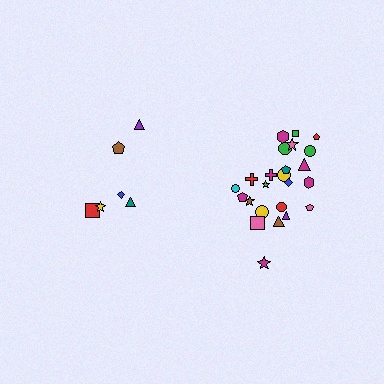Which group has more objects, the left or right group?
The right group.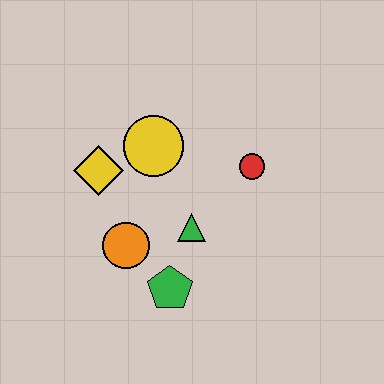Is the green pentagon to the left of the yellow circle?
No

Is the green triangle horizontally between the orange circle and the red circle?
Yes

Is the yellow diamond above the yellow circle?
No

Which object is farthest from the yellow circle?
The green pentagon is farthest from the yellow circle.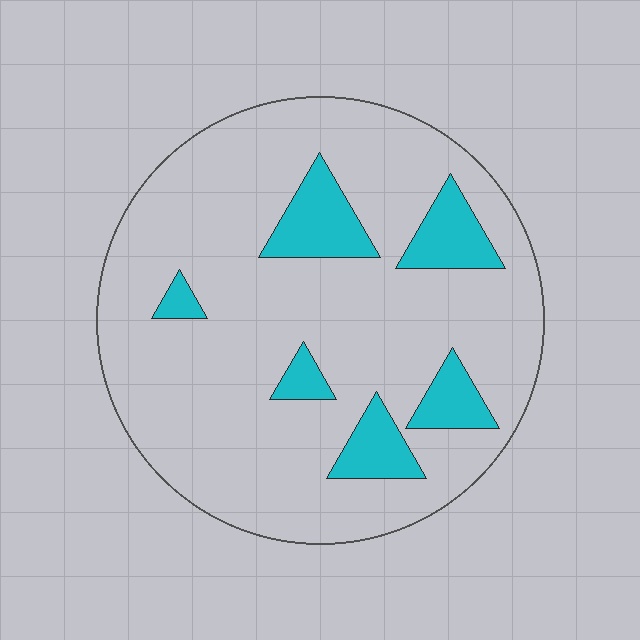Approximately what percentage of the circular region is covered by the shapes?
Approximately 15%.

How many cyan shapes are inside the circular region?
6.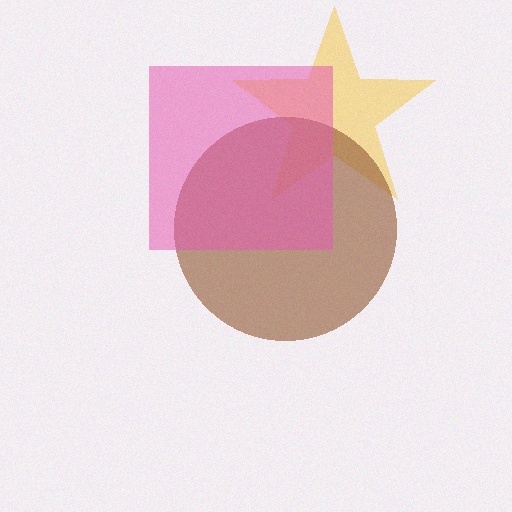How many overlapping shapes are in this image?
There are 3 overlapping shapes in the image.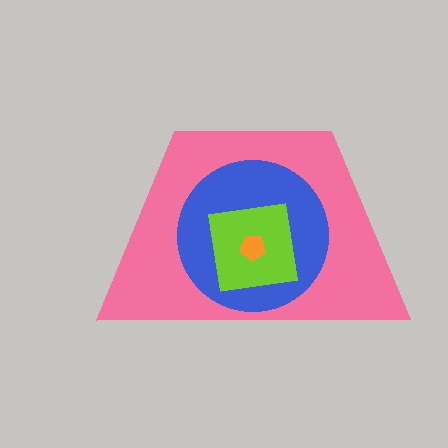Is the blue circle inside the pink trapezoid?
Yes.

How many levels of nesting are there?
4.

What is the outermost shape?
The pink trapezoid.